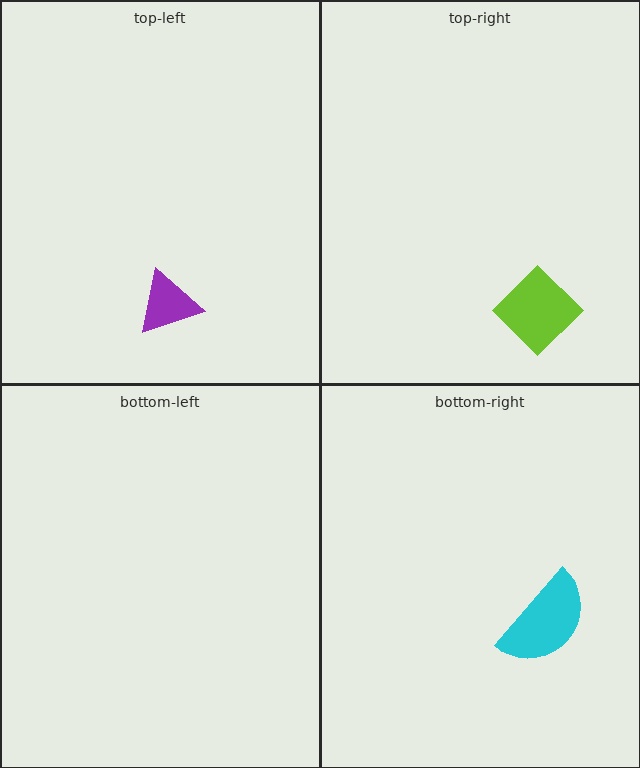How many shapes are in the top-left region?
1.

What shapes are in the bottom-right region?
The cyan semicircle.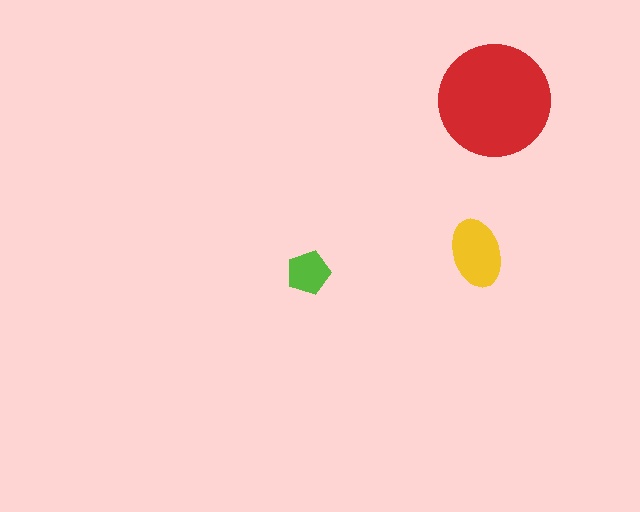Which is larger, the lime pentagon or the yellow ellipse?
The yellow ellipse.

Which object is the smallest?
The lime pentagon.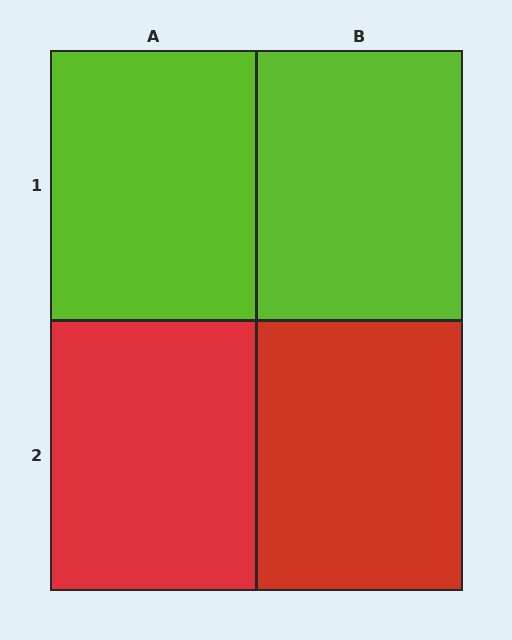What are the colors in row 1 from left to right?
Lime, lime.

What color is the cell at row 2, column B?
Red.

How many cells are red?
2 cells are red.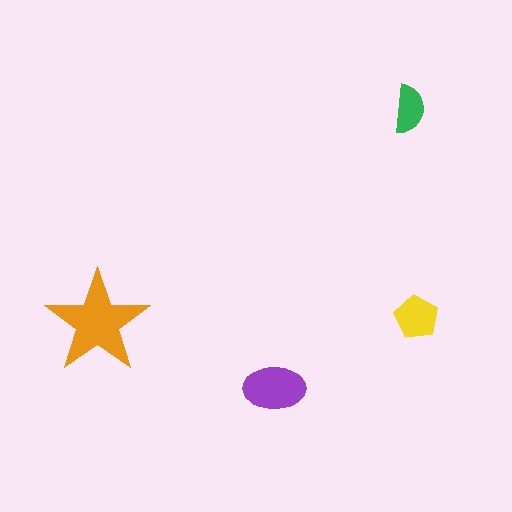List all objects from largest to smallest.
The orange star, the purple ellipse, the yellow pentagon, the green semicircle.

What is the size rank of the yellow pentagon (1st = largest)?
3rd.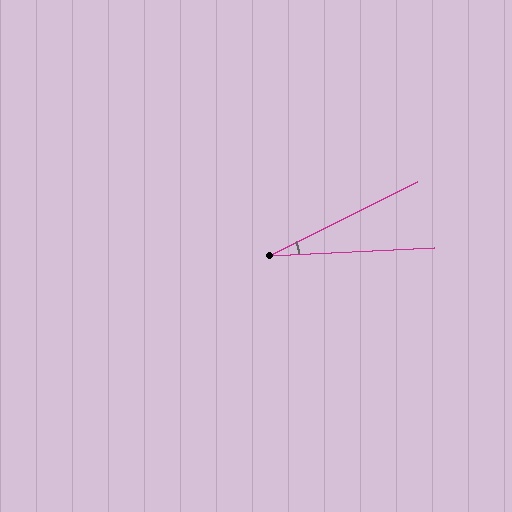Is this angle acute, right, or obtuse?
It is acute.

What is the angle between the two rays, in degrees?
Approximately 24 degrees.